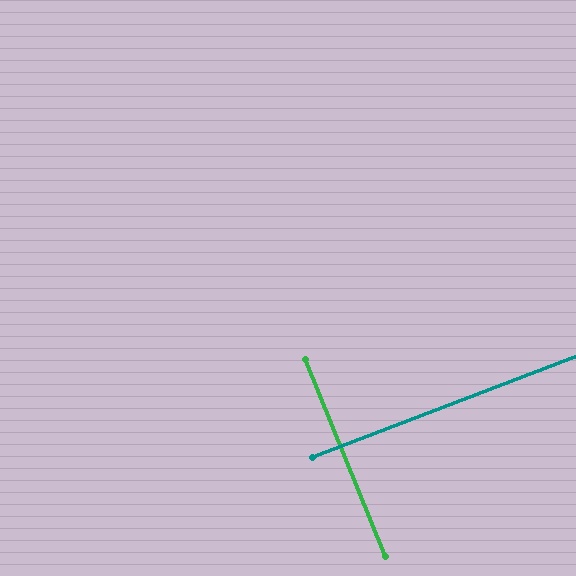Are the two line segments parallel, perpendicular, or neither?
Perpendicular — they meet at approximately 89°.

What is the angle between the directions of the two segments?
Approximately 89 degrees.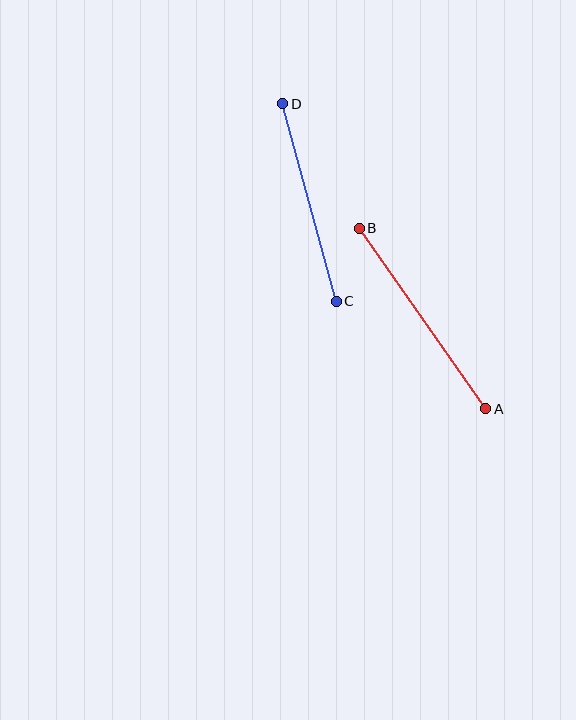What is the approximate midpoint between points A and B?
The midpoint is at approximately (422, 319) pixels.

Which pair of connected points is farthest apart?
Points A and B are farthest apart.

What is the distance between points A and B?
The distance is approximately 220 pixels.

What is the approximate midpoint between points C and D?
The midpoint is at approximately (310, 203) pixels.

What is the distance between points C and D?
The distance is approximately 205 pixels.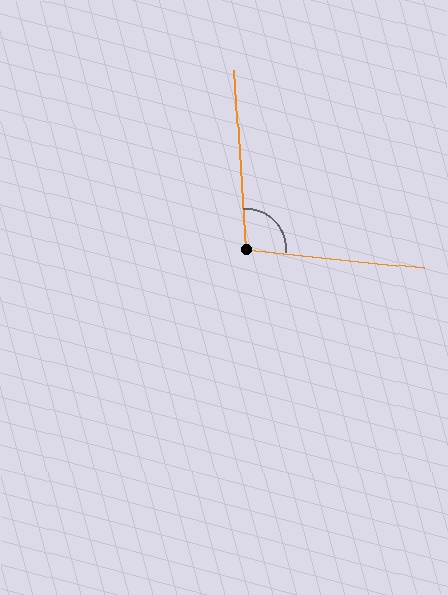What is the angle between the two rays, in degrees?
Approximately 100 degrees.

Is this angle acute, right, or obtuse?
It is obtuse.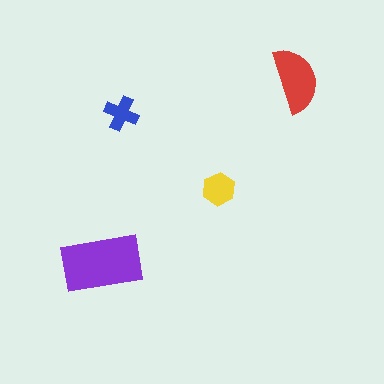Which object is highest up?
The red semicircle is topmost.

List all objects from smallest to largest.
The blue cross, the yellow hexagon, the red semicircle, the purple rectangle.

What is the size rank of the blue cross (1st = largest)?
4th.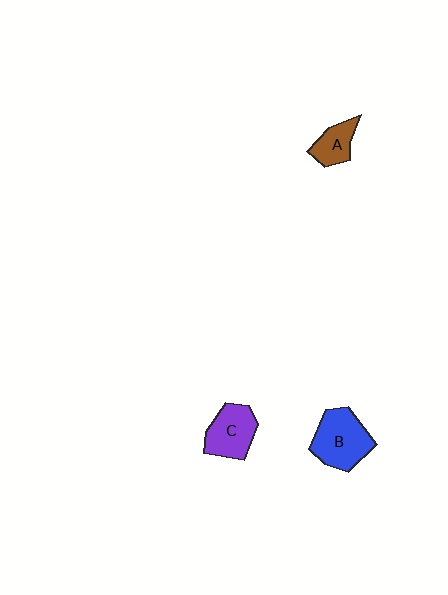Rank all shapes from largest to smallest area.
From largest to smallest: B (blue), C (purple), A (brown).